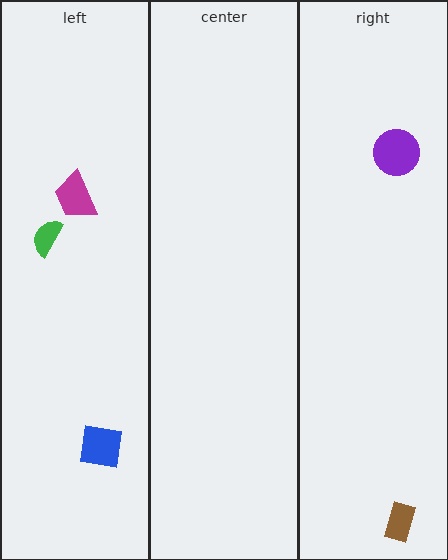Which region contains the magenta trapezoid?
The left region.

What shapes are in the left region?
The blue square, the green semicircle, the magenta trapezoid.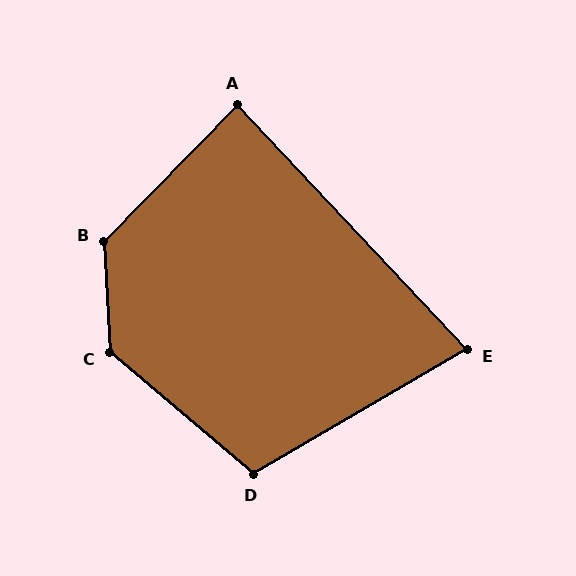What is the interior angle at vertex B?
Approximately 133 degrees (obtuse).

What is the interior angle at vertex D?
Approximately 109 degrees (obtuse).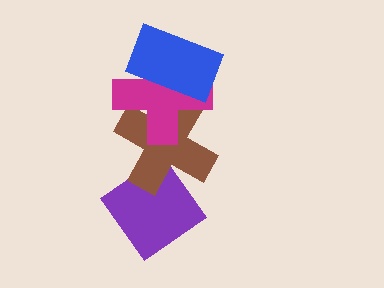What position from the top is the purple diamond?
The purple diamond is 4th from the top.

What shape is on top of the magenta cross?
The blue rectangle is on top of the magenta cross.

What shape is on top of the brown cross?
The magenta cross is on top of the brown cross.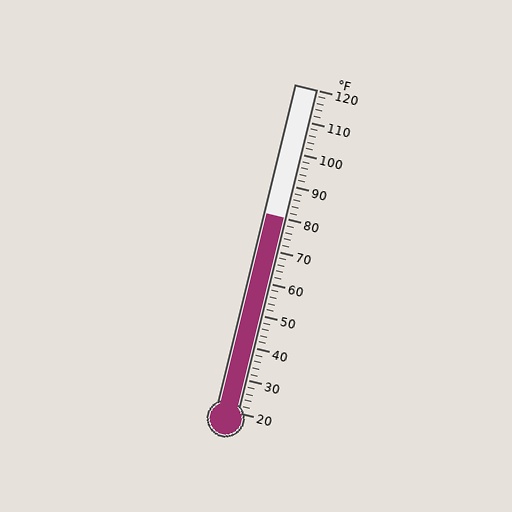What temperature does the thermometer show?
The thermometer shows approximately 80°F.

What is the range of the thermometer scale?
The thermometer scale ranges from 20°F to 120°F.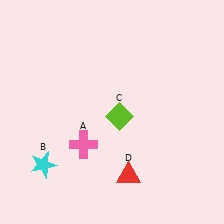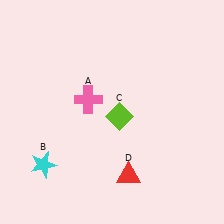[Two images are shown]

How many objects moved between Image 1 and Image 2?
1 object moved between the two images.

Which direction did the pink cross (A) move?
The pink cross (A) moved up.